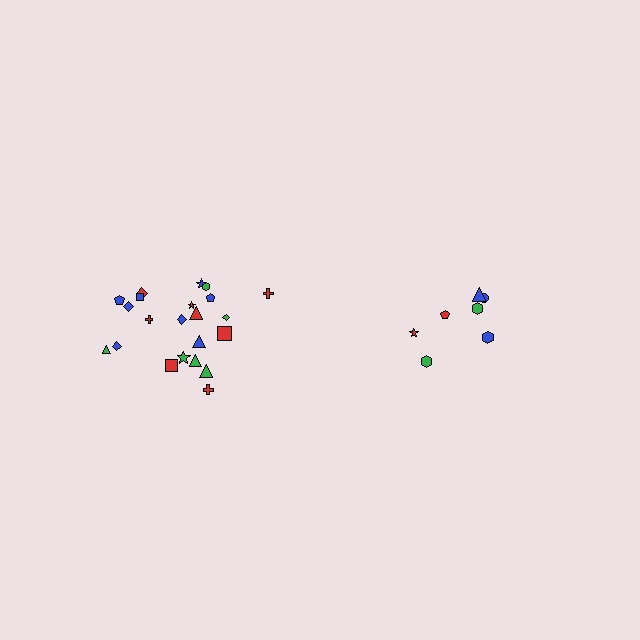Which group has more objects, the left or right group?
The left group.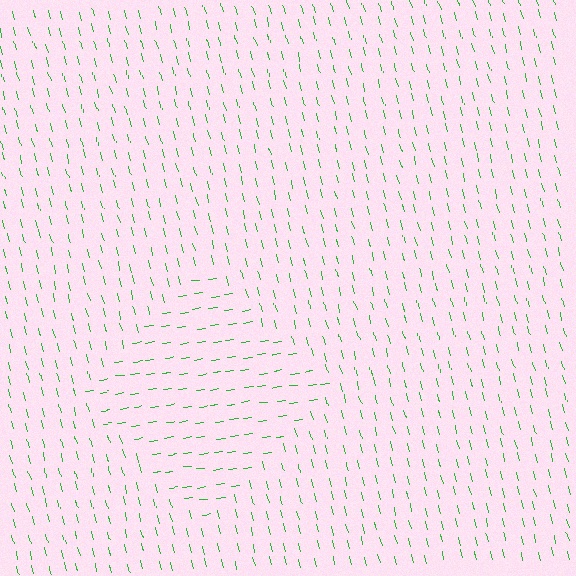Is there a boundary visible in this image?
Yes, there is a texture boundary formed by a change in line orientation.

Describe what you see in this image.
The image is filled with small green line segments. A diamond region in the image has lines oriented differently from the surrounding lines, creating a visible texture boundary.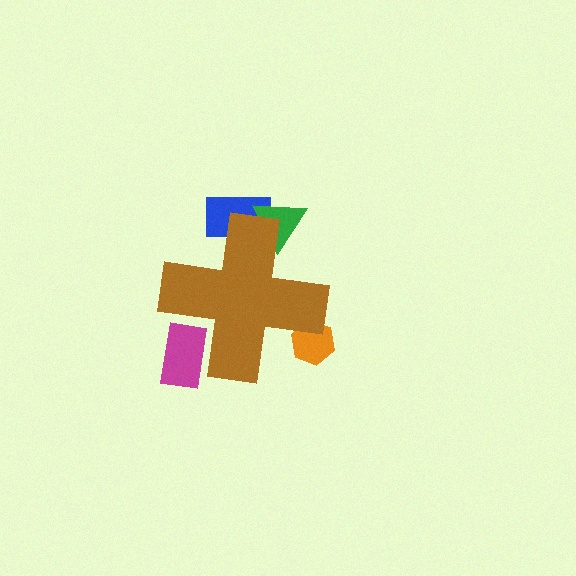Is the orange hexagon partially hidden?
Yes, the orange hexagon is partially hidden behind the brown cross.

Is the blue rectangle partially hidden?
Yes, the blue rectangle is partially hidden behind the brown cross.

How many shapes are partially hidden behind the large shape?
4 shapes are partially hidden.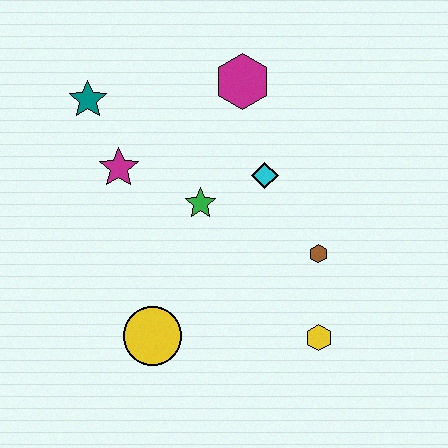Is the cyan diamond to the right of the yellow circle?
Yes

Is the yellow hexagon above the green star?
No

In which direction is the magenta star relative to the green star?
The magenta star is to the left of the green star.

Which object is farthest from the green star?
The yellow hexagon is farthest from the green star.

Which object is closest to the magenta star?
The teal star is closest to the magenta star.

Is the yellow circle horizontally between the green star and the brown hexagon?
No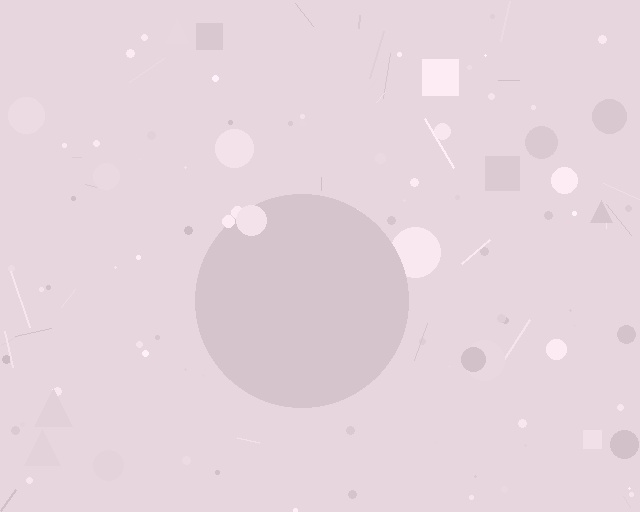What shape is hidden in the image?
A circle is hidden in the image.